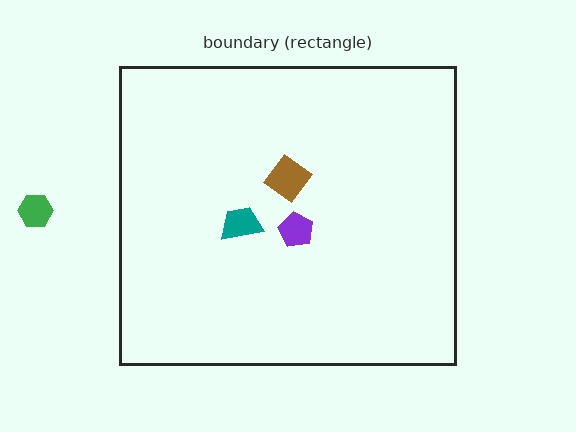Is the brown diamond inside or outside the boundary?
Inside.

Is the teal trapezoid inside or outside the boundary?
Inside.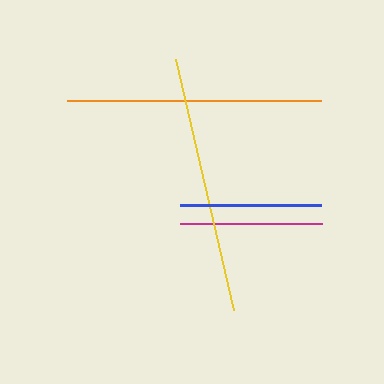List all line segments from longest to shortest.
From longest to shortest: yellow, orange, magenta, blue.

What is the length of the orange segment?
The orange segment is approximately 253 pixels long.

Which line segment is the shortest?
The blue line is the shortest at approximately 140 pixels.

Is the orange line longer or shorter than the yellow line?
The yellow line is longer than the orange line.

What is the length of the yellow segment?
The yellow segment is approximately 258 pixels long.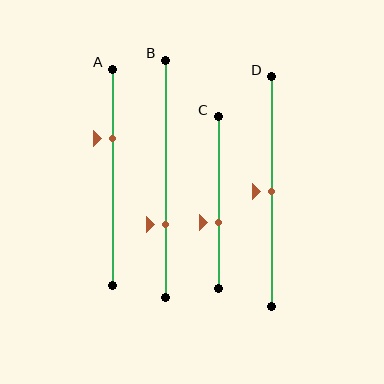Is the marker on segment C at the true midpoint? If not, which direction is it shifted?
No, the marker on segment C is shifted downward by about 11% of the segment length.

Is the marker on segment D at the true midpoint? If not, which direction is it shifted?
Yes, the marker on segment D is at the true midpoint.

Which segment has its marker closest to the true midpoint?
Segment D has its marker closest to the true midpoint.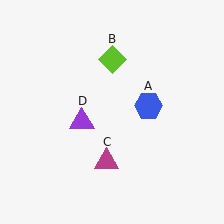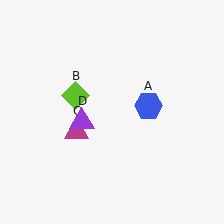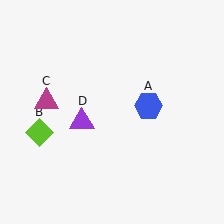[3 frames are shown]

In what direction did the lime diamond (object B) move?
The lime diamond (object B) moved down and to the left.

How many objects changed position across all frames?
2 objects changed position: lime diamond (object B), magenta triangle (object C).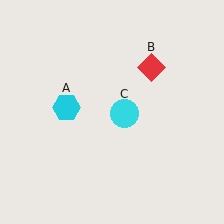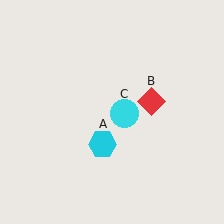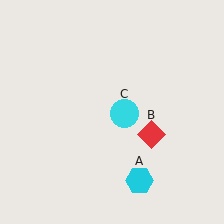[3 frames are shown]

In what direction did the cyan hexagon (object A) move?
The cyan hexagon (object A) moved down and to the right.